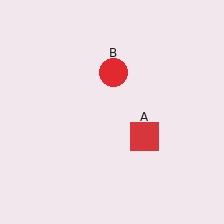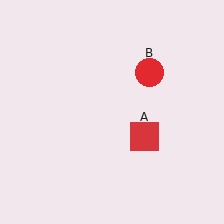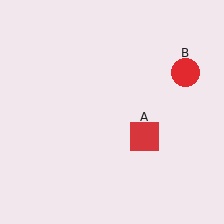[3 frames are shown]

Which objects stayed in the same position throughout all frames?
Red square (object A) remained stationary.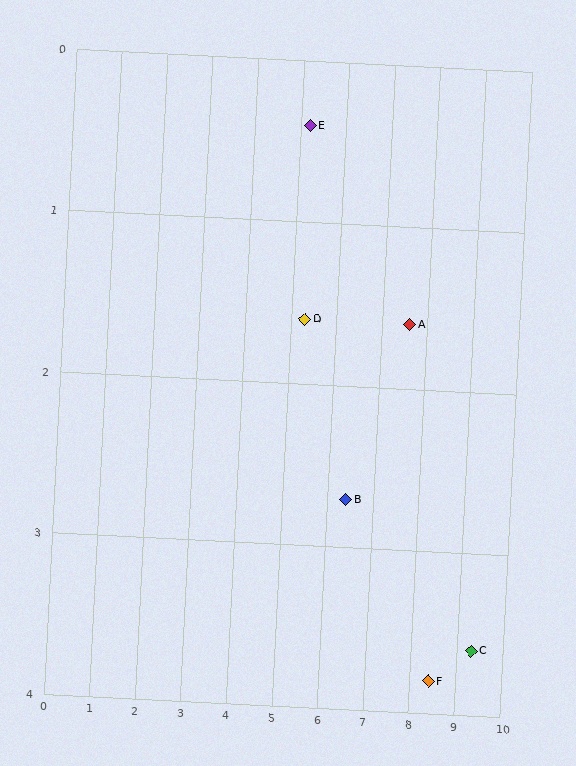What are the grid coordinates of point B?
Point B is at approximately (6.4, 2.7).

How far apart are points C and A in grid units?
Points C and A are about 2.6 grid units apart.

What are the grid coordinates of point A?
Point A is at approximately (7.6, 1.6).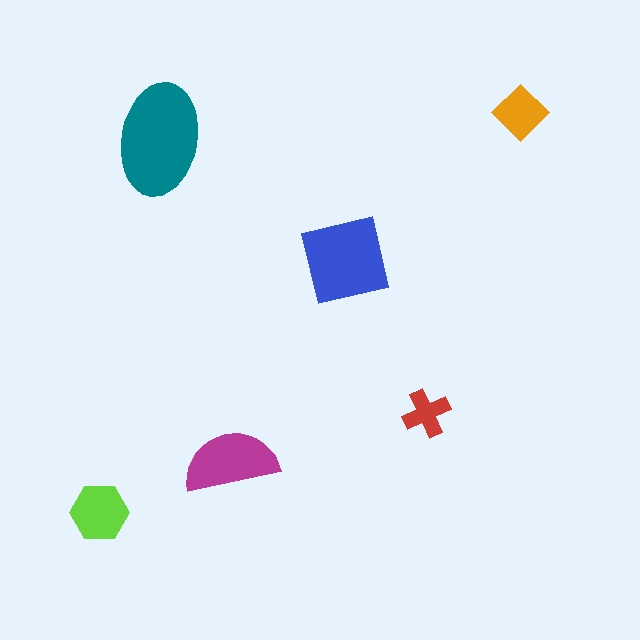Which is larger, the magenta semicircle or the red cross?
The magenta semicircle.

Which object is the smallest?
The red cross.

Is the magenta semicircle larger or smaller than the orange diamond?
Larger.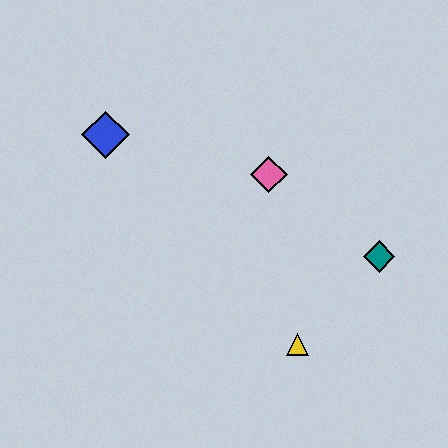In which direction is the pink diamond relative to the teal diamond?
The pink diamond is to the left of the teal diamond.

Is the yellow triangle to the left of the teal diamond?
Yes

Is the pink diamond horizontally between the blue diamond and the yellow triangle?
Yes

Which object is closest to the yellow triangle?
The teal diamond is closest to the yellow triangle.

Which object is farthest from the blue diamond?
The teal diamond is farthest from the blue diamond.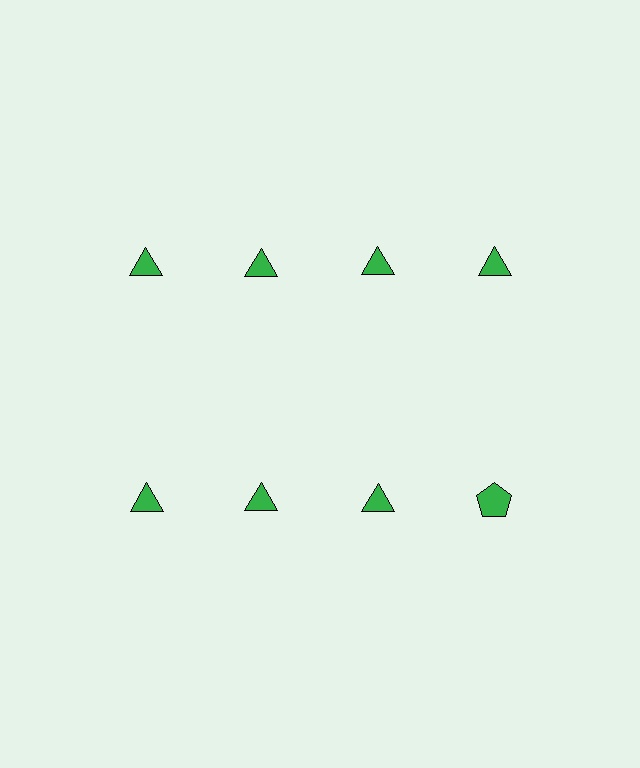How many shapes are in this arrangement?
There are 8 shapes arranged in a grid pattern.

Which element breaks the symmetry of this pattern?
The green pentagon in the second row, second from right column breaks the symmetry. All other shapes are green triangles.